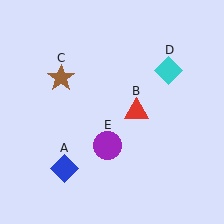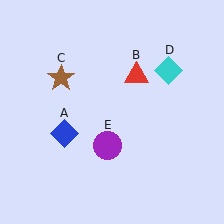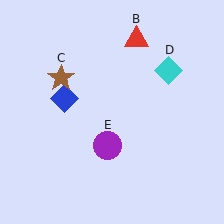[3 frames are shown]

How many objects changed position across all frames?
2 objects changed position: blue diamond (object A), red triangle (object B).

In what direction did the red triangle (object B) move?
The red triangle (object B) moved up.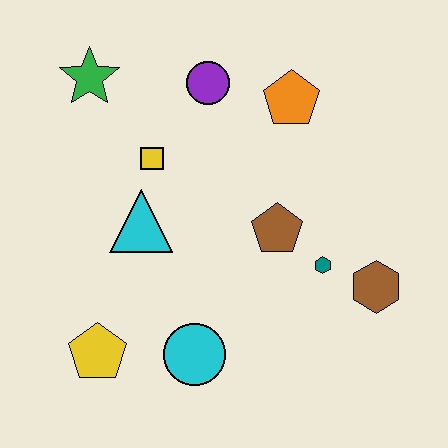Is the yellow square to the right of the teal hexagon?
No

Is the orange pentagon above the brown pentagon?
Yes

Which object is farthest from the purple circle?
The yellow pentagon is farthest from the purple circle.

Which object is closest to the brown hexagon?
The teal hexagon is closest to the brown hexagon.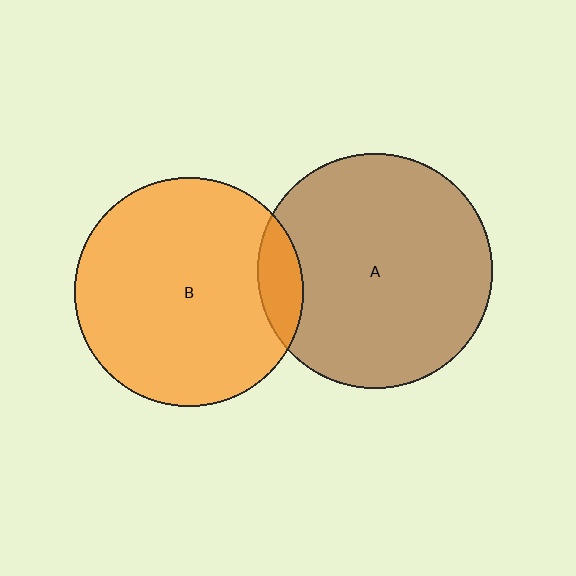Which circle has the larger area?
Circle A (brown).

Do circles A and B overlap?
Yes.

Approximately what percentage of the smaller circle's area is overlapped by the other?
Approximately 10%.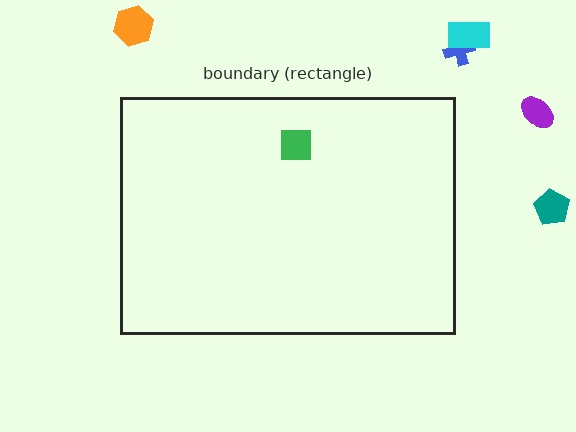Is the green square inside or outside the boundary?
Inside.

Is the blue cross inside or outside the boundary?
Outside.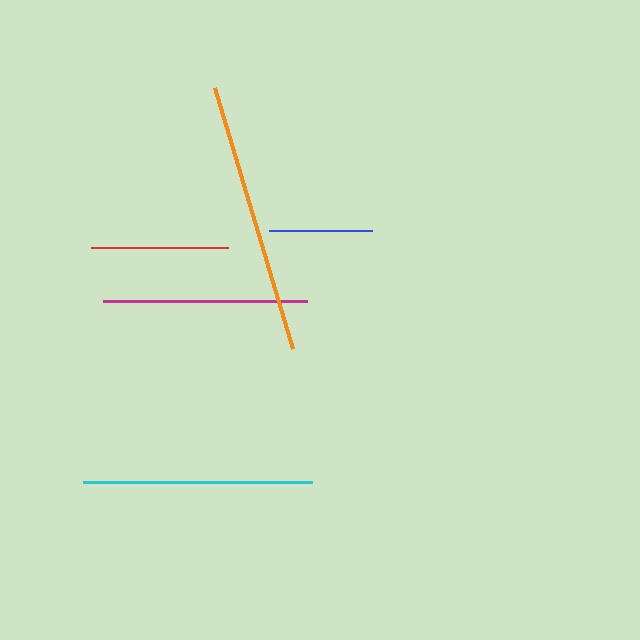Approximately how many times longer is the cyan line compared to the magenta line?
The cyan line is approximately 1.1 times the length of the magenta line.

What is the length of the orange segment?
The orange segment is approximately 273 pixels long.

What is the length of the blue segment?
The blue segment is approximately 103 pixels long.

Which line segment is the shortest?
The blue line is the shortest at approximately 103 pixels.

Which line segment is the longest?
The orange line is the longest at approximately 273 pixels.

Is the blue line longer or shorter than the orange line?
The orange line is longer than the blue line.